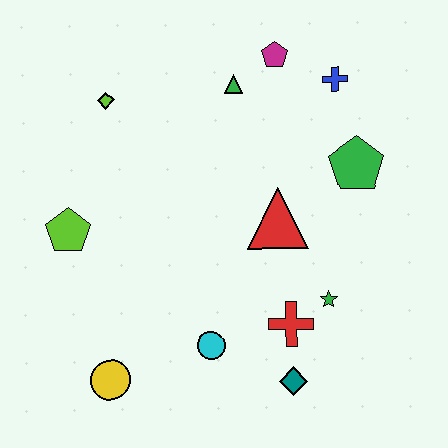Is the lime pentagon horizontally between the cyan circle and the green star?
No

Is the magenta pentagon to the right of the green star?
No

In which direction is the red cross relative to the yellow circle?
The red cross is to the right of the yellow circle.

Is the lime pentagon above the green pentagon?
No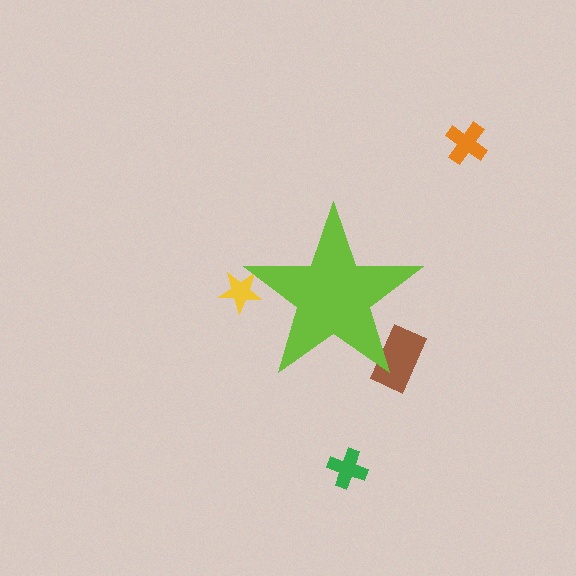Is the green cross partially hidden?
No, the green cross is fully visible.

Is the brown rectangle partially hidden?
Yes, the brown rectangle is partially hidden behind the lime star.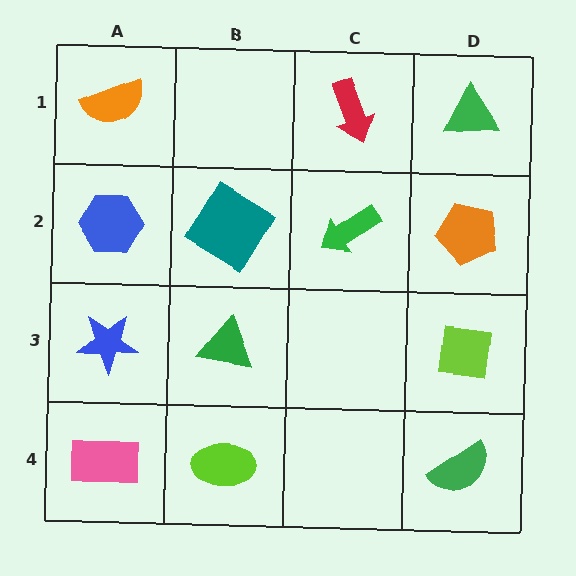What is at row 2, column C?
A green arrow.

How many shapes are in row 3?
3 shapes.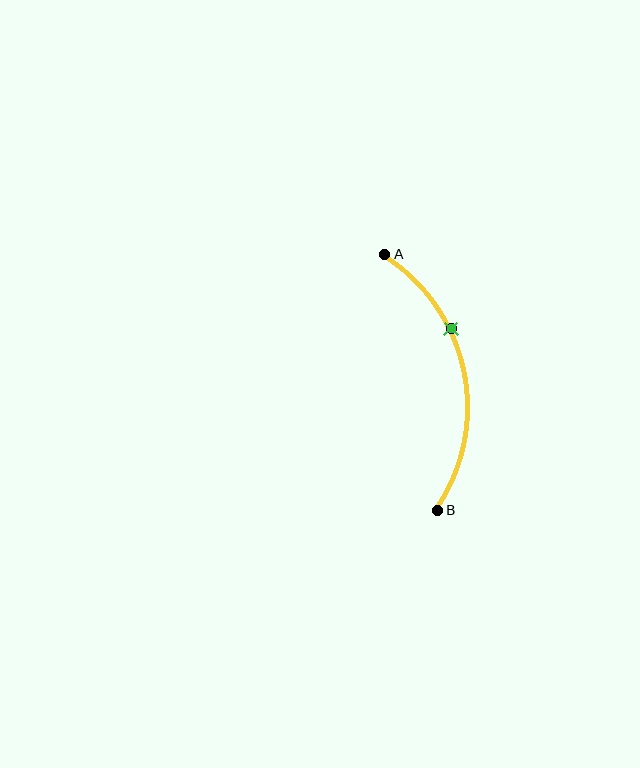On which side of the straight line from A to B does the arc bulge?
The arc bulges to the right of the straight line connecting A and B.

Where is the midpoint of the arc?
The arc midpoint is the point on the curve farthest from the straight line joining A and B. It sits to the right of that line.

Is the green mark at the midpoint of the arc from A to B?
No. The green mark lies on the arc but is closer to endpoint A. The arc midpoint would be at the point on the curve equidistant along the arc from both A and B.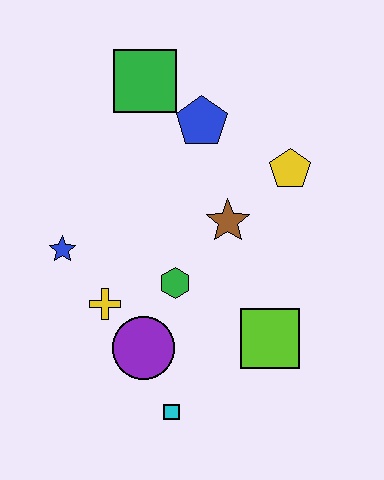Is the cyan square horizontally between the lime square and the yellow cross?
Yes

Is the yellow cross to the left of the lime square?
Yes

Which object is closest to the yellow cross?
The purple circle is closest to the yellow cross.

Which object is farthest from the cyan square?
The green square is farthest from the cyan square.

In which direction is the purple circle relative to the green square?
The purple circle is below the green square.